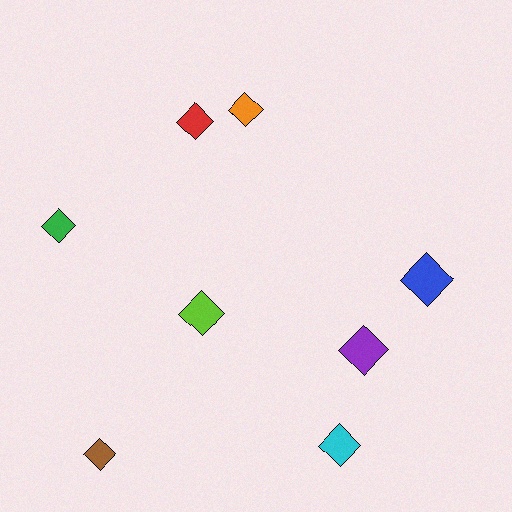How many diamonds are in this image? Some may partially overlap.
There are 8 diamonds.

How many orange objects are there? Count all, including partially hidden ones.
There is 1 orange object.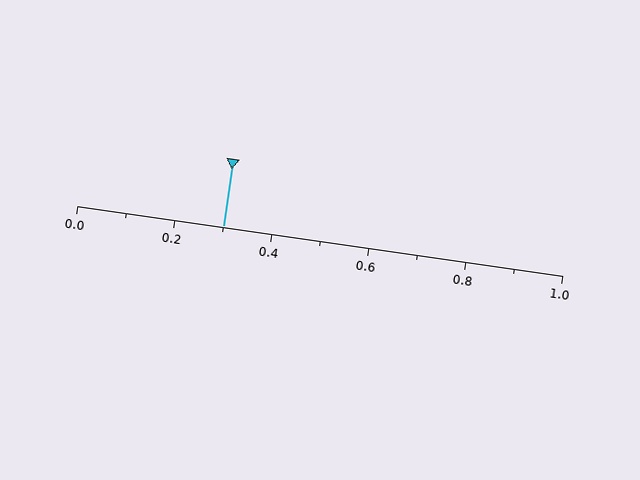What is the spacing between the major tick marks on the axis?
The major ticks are spaced 0.2 apart.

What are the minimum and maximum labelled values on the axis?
The axis runs from 0.0 to 1.0.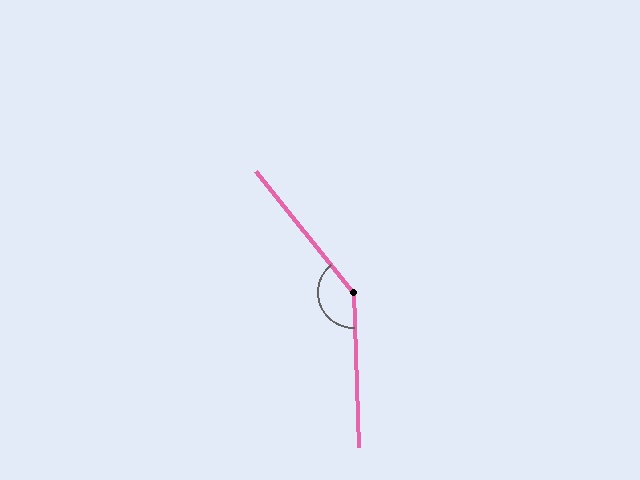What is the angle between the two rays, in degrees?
Approximately 143 degrees.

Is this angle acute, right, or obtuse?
It is obtuse.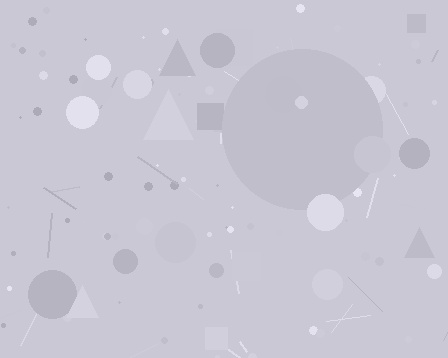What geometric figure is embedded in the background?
A circle is embedded in the background.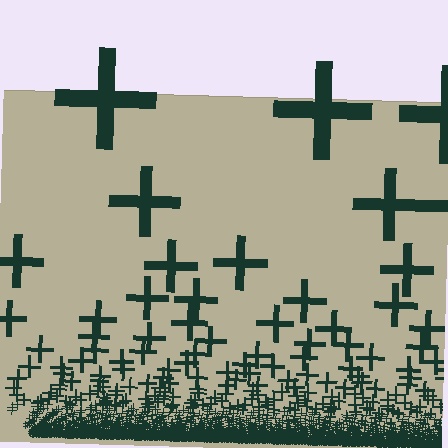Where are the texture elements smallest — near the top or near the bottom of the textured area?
Near the bottom.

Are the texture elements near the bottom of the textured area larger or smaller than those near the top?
Smaller. The gradient is inverted — elements near the bottom are smaller and denser.